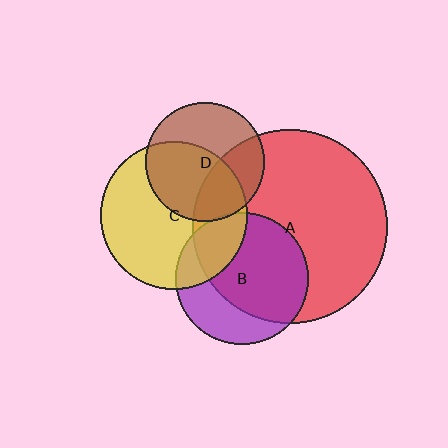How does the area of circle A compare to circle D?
Approximately 2.7 times.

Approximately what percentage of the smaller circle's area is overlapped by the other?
Approximately 35%.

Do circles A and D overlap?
Yes.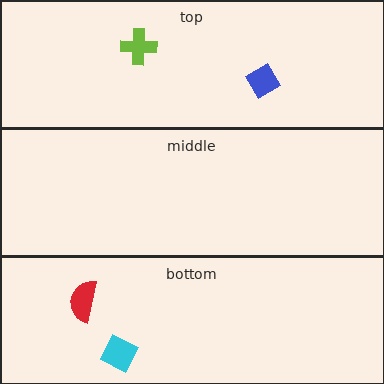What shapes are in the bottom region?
The red semicircle, the cyan square.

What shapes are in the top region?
The lime cross, the blue diamond.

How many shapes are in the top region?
2.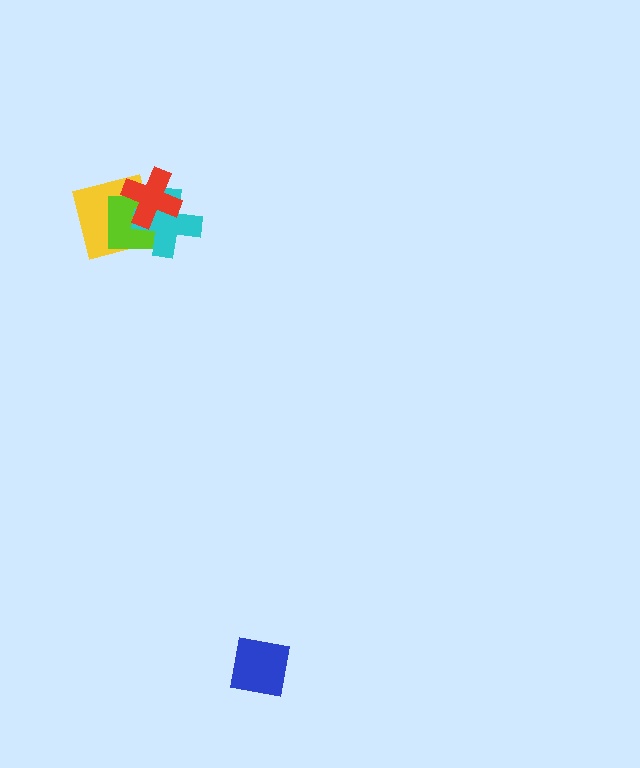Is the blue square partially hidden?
No, no other shape covers it.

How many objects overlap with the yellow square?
3 objects overlap with the yellow square.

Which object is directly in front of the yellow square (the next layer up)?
The lime square is directly in front of the yellow square.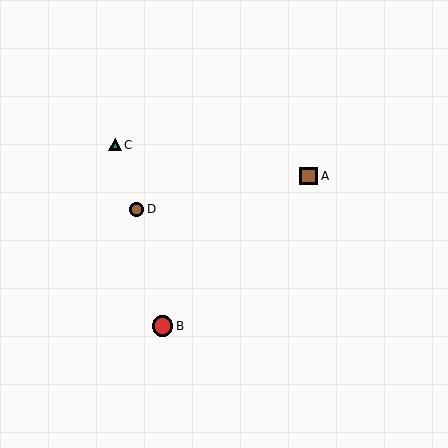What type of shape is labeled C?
Shape C is a teal triangle.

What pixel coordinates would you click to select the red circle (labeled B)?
Click at (163, 326) to select the red circle B.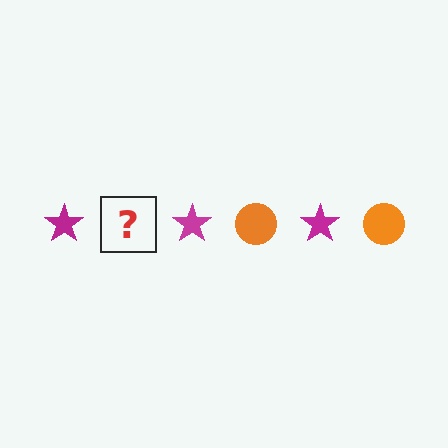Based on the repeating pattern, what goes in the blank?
The blank should be an orange circle.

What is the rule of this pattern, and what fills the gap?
The rule is that the pattern alternates between magenta star and orange circle. The gap should be filled with an orange circle.